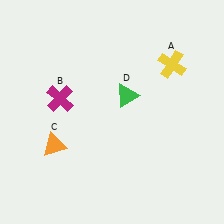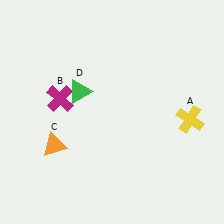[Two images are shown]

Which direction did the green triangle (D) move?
The green triangle (D) moved left.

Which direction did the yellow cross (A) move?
The yellow cross (A) moved down.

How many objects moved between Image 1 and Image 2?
2 objects moved between the two images.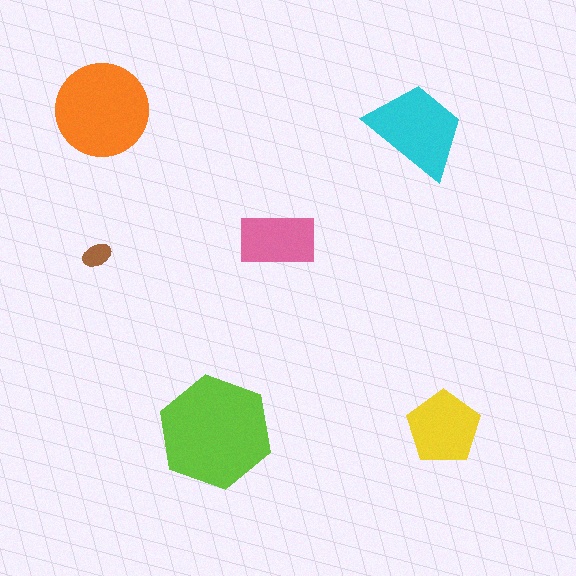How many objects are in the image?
There are 6 objects in the image.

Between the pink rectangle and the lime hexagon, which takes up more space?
The lime hexagon.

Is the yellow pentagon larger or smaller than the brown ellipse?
Larger.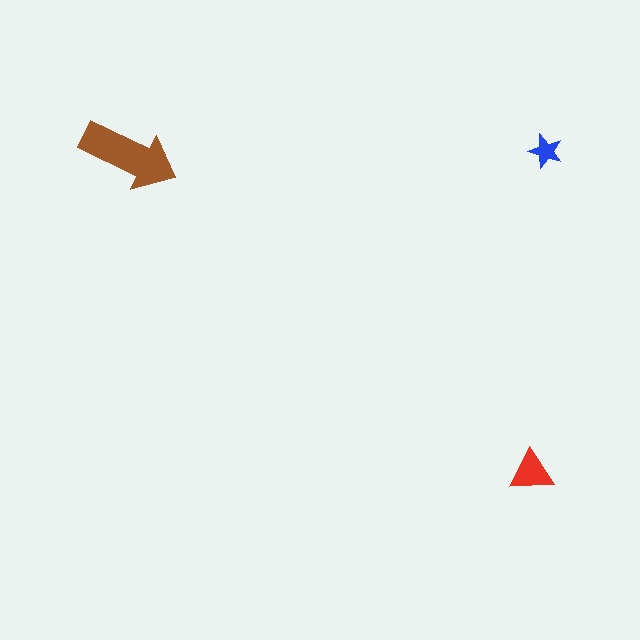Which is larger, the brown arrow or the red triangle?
The brown arrow.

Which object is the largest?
The brown arrow.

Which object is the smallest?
The blue star.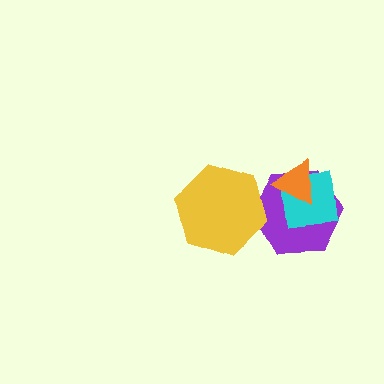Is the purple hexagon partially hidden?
Yes, it is partially covered by another shape.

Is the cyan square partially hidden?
Yes, it is partially covered by another shape.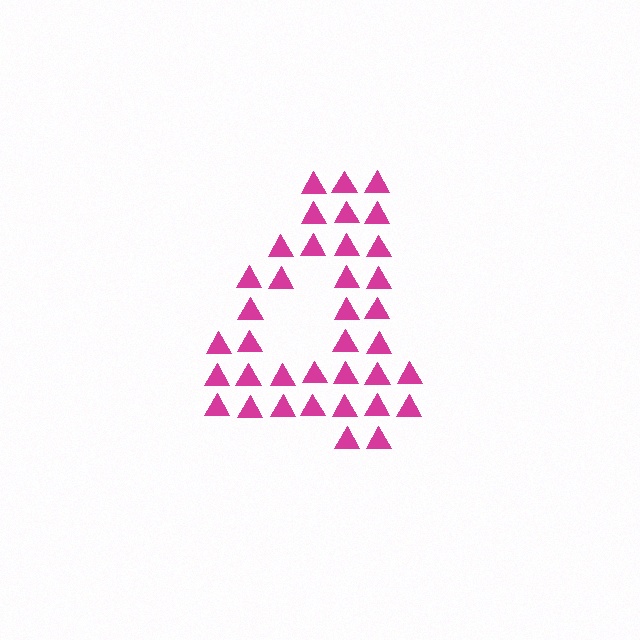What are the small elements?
The small elements are triangles.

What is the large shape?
The large shape is the digit 4.